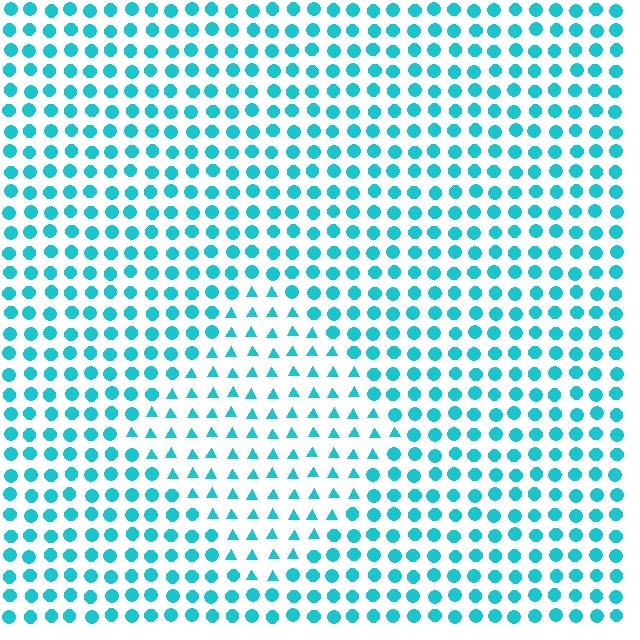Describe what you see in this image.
The image is filled with small cyan elements arranged in a uniform grid. A diamond-shaped region contains triangles, while the surrounding area contains circles. The boundary is defined purely by the change in element shape.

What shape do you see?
I see a diamond.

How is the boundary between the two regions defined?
The boundary is defined by a change in element shape: triangles inside vs. circles outside. All elements share the same color and spacing.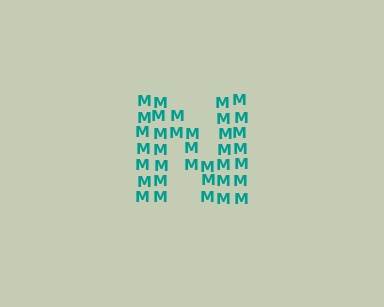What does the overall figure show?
The overall figure shows the letter N.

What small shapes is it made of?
It is made of small letter M's.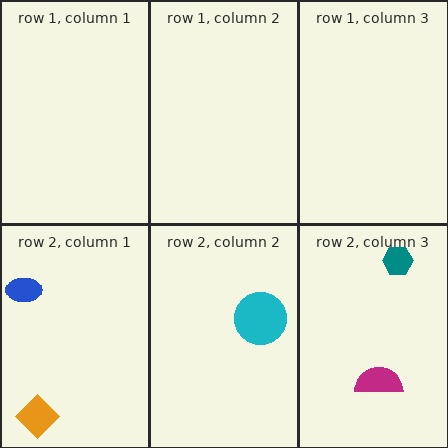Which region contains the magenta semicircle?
The row 2, column 3 region.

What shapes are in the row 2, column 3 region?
The teal hexagon, the magenta semicircle.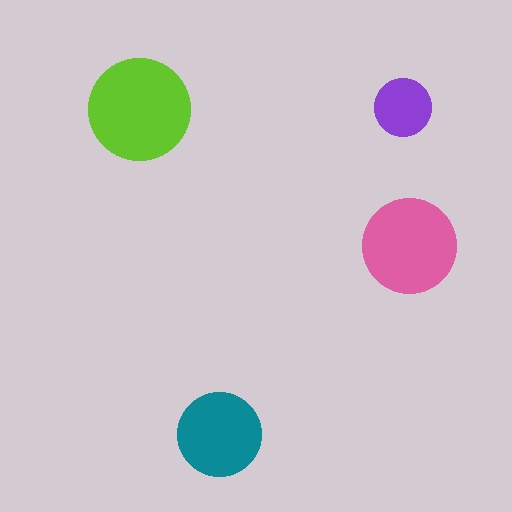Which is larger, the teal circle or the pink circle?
The pink one.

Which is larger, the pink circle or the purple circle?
The pink one.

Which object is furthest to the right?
The pink circle is rightmost.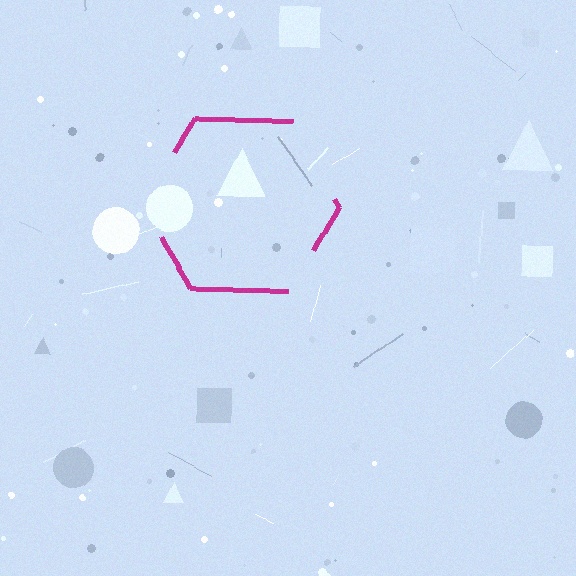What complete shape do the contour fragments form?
The contour fragments form a hexagon.